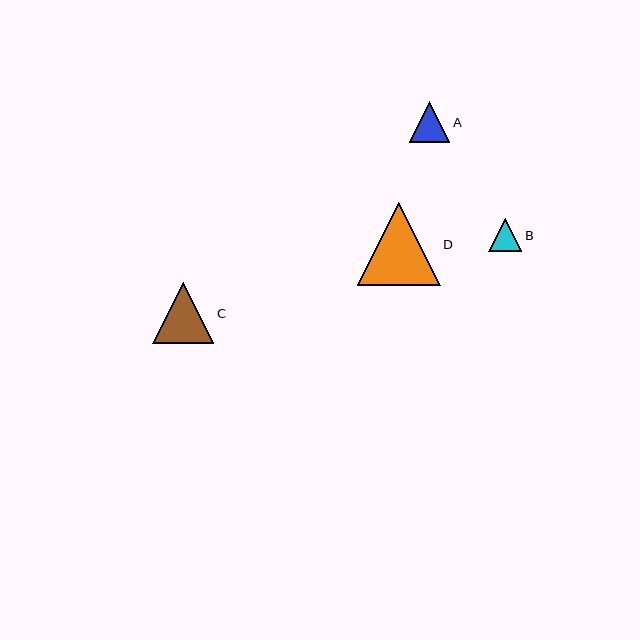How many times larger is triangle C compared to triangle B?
Triangle C is approximately 1.8 times the size of triangle B.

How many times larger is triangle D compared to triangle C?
Triangle D is approximately 1.4 times the size of triangle C.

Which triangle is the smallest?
Triangle B is the smallest with a size of approximately 33 pixels.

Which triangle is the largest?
Triangle D is the largest with a size of approximately 82 pixels.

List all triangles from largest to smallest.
From largest to smallest: D, C, A, B.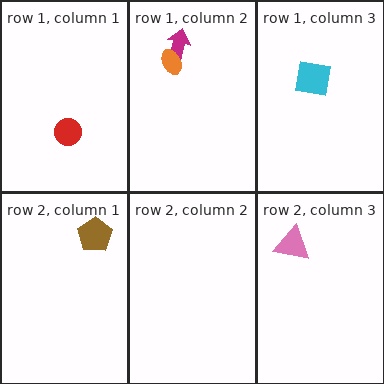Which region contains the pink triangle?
The row 2, column 3 region.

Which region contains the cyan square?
The row 1, column 3 region.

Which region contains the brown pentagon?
The row 2, column 1 region.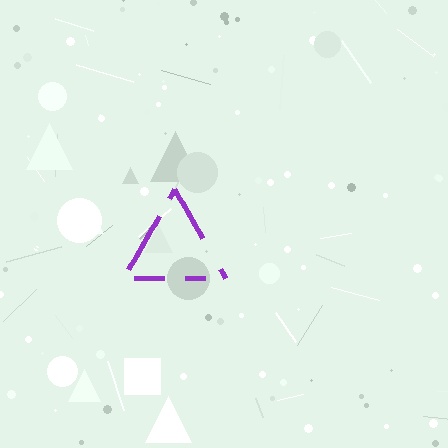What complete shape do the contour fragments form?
The contour fragments form a triangle.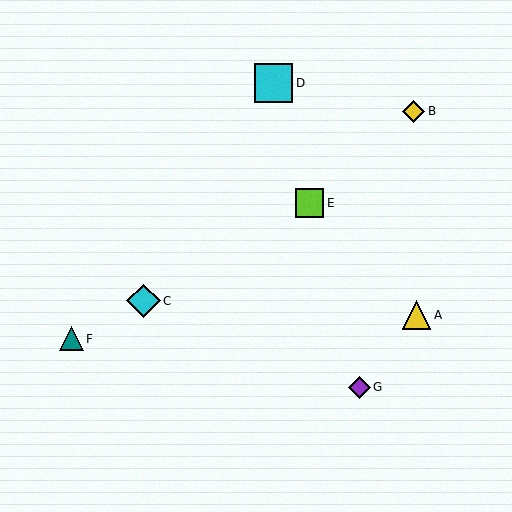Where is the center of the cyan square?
The center of the cyan square is at (274, 83).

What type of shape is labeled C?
Shape C is a cyan diamond.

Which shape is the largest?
The cyan square (labeled D) is the largest.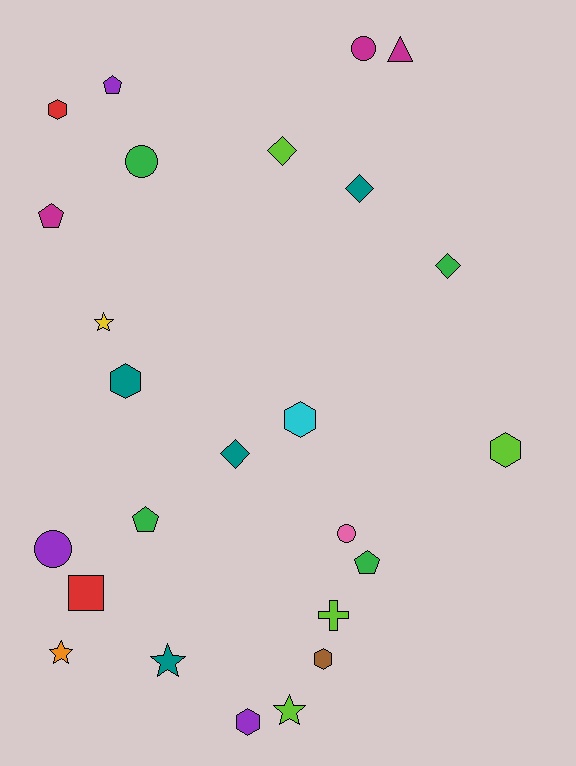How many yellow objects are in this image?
There is 1 yellow object.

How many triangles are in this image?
There is 1 triangle.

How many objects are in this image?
There are 25 objects.